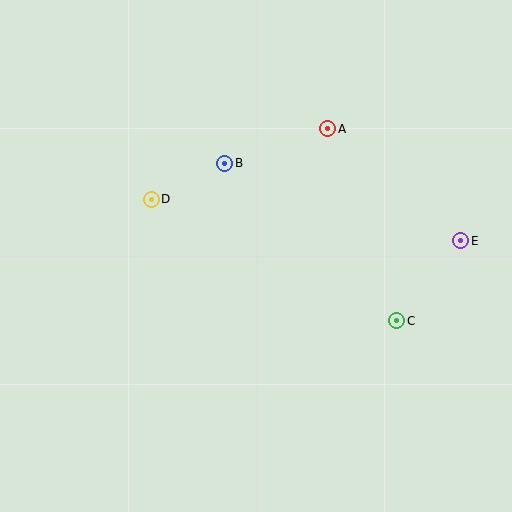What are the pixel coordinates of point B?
Point B is at (225, 163).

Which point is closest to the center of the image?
Point B at (225, 163) is closest to the center.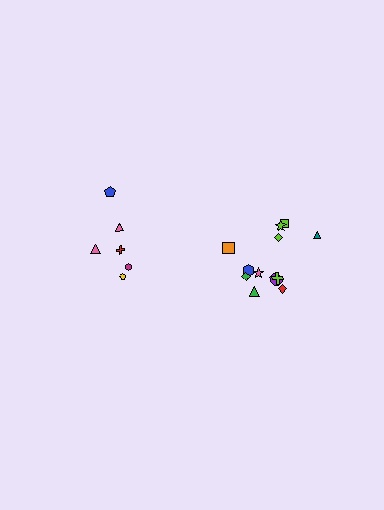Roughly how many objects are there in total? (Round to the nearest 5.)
Roughly 20 objects in total.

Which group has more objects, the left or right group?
The right group.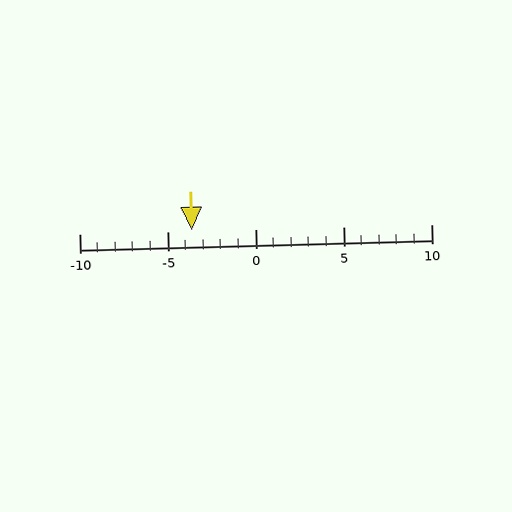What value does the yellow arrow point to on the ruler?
The yellow arrow points to approximately -4.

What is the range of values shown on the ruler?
The ruler shows values from -10 to 10.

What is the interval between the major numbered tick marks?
The major tick marks are spaced 5 units apart.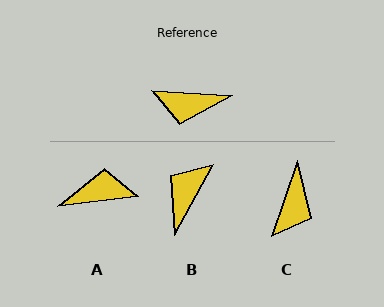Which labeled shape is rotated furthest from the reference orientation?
A, about 170 degrees away.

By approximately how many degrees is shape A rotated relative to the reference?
Approximately 170 degrees clockwise.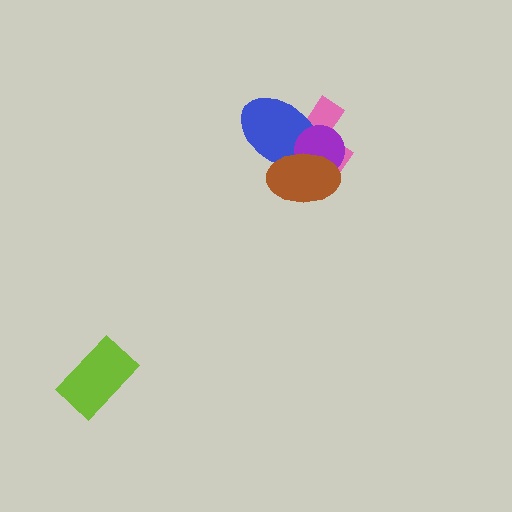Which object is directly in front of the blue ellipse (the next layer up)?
The purple circle is directly in front of the blue ellipse.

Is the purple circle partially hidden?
Yes, it is partially covered by another shape.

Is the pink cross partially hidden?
Yes, it is partially covered by another shape.